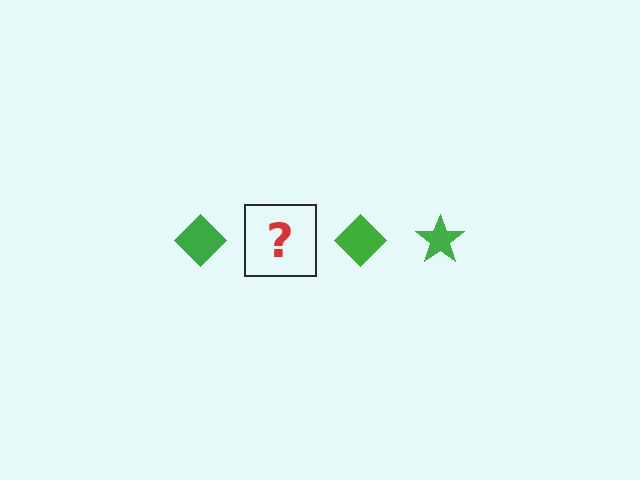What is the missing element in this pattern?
The missing element is a green star.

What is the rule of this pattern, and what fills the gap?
The rule is that the pattern cycles through diamond, star shapes in green. The gap should be filled with a green star.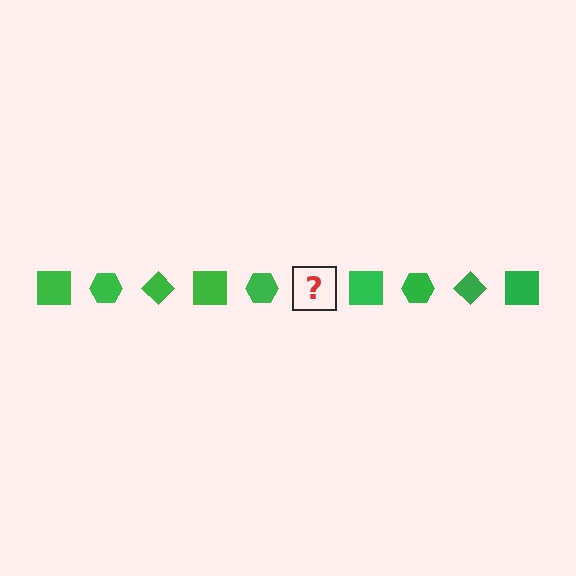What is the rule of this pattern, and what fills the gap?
The rule is that the pattern cycles through square, hexagon, diamond shapes in green. The gap should be filled with a green diamond.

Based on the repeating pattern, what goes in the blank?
The blank should be a green diamond.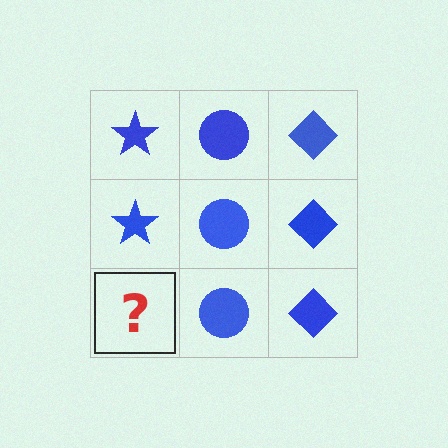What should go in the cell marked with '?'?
The missing cell should contain a blue star.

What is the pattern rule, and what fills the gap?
The rule is that each column has a consistent shape. The gap should be filled with a blue star.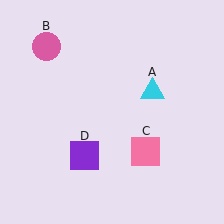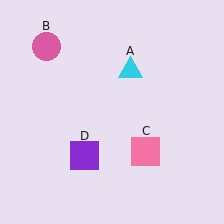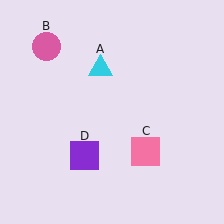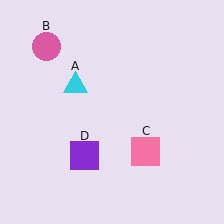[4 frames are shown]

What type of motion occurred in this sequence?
The cyan triangle (object A) rotated counterclockwise around the center of the scene.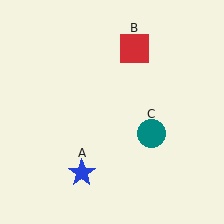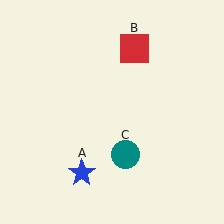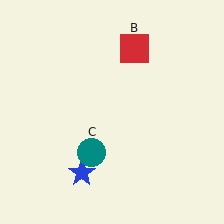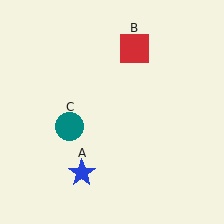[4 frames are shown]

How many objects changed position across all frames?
1 object changed position: teal circle (object C).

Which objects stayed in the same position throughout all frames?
Blue star (object A) and red square (object B) remained stationary.